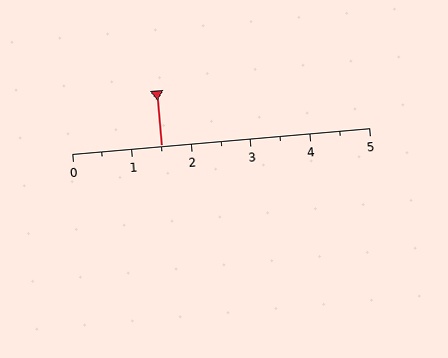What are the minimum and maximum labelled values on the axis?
The axis runs from 0 to 5.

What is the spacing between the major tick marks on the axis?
The major ticks are spaced 1 apart.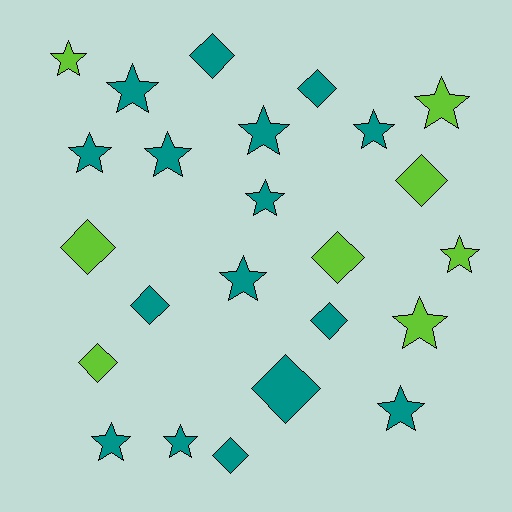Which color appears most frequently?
Teal, with 16 objects.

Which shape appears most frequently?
Star, with 14 objects.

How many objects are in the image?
There are 24 objects.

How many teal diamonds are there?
There are 6 teal diamonds.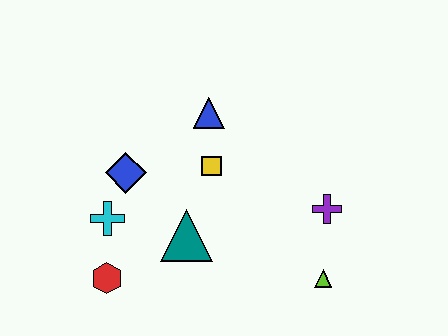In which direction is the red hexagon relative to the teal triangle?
The red hexagon is to the left of the teal triangle.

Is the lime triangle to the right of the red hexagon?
Yes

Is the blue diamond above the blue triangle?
No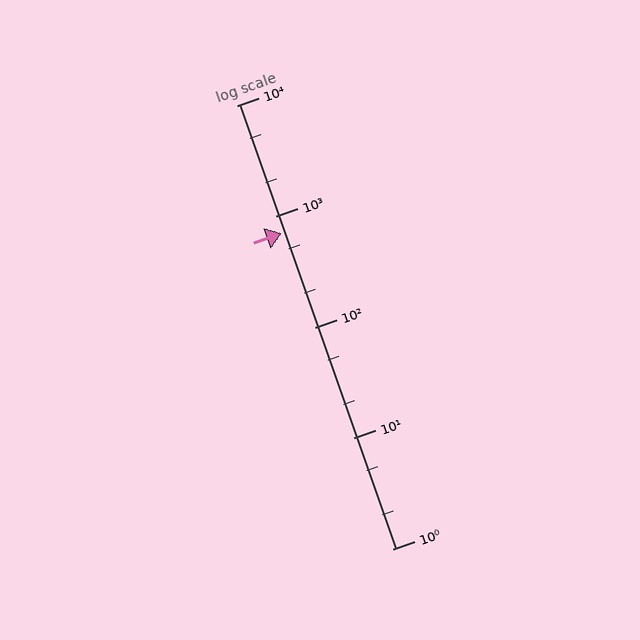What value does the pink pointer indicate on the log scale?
The pointer indicates approximately 700.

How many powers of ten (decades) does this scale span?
The scale spans 4 decades, from 1 to 10000.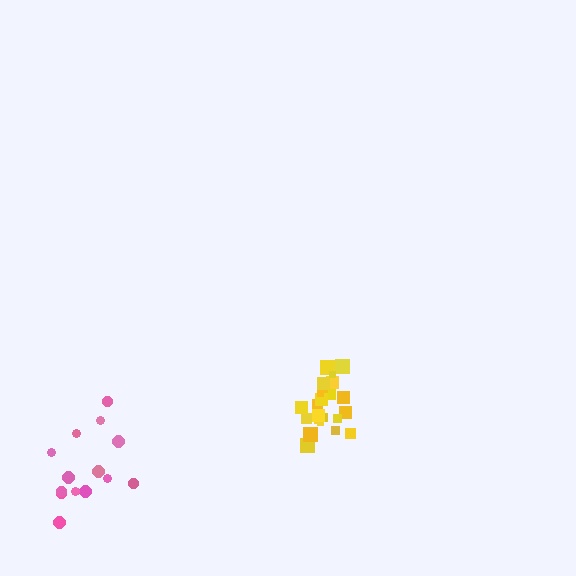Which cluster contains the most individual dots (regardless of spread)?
Yellow (23).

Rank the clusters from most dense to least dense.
yellow, pink.